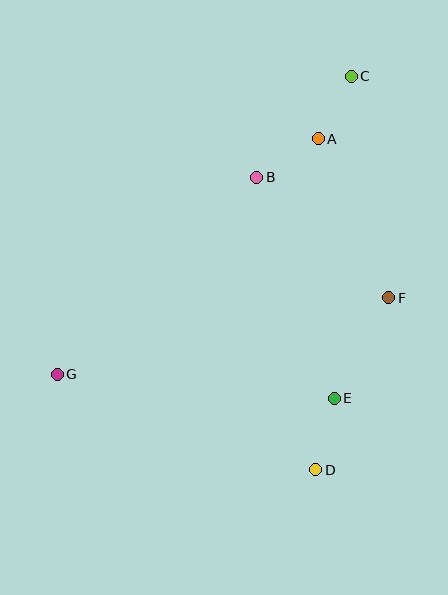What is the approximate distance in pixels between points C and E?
The distance between C and E is approximately 323 pixels.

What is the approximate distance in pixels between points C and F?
The distance between C and F is approximately 225 pixels.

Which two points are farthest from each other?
Points C and G are farthest from each other.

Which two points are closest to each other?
Points A and C are closest to each other.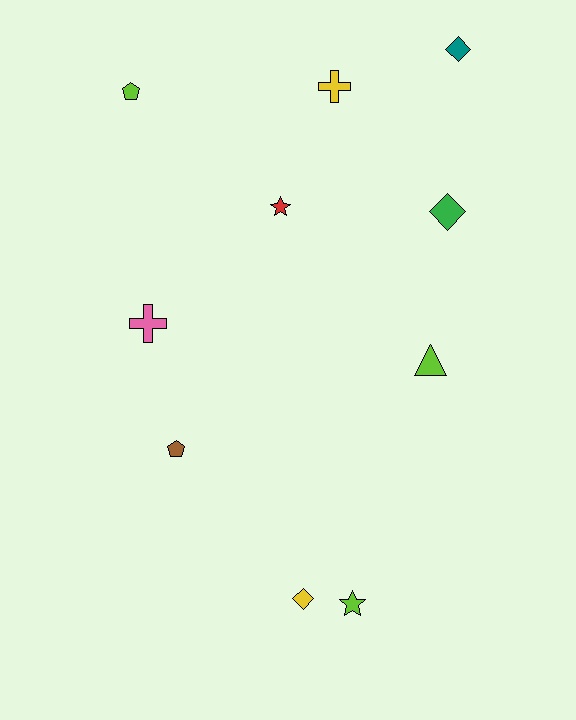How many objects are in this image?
There are 10 objects.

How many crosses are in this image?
There are 2 crosses.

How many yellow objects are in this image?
There are 2 yellow objects.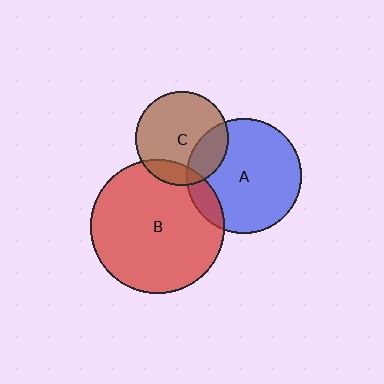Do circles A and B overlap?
Yes.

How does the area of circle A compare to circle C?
Approximately 1.5 times.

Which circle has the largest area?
Circle B (red).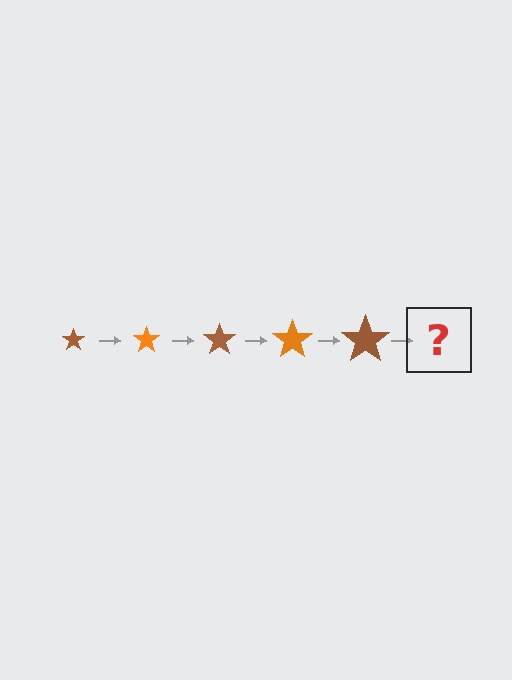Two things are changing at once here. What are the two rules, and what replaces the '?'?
The two rules are that the star grows larger each step and the color cycles through brown and orange. The '?' should be an orange star, larger than the previous one.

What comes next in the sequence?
The next element should be an orange star, larger than the previous one.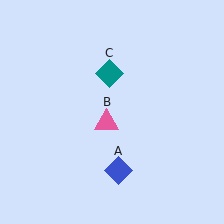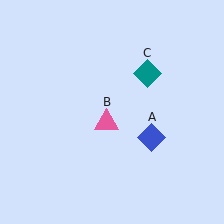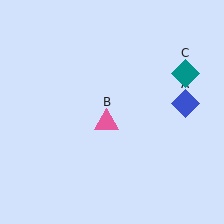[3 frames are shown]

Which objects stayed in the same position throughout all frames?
Pink triangle (object B) remained stationary.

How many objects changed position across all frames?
2 objects changed position: blue diamond (object A), teal diamond (object C).